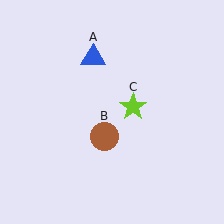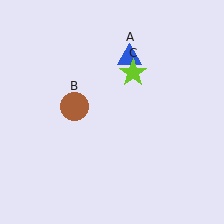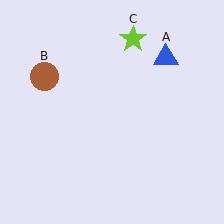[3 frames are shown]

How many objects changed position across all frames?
3 objects changed position: blue triangle (object A), brown circle (object B), lime star (object C).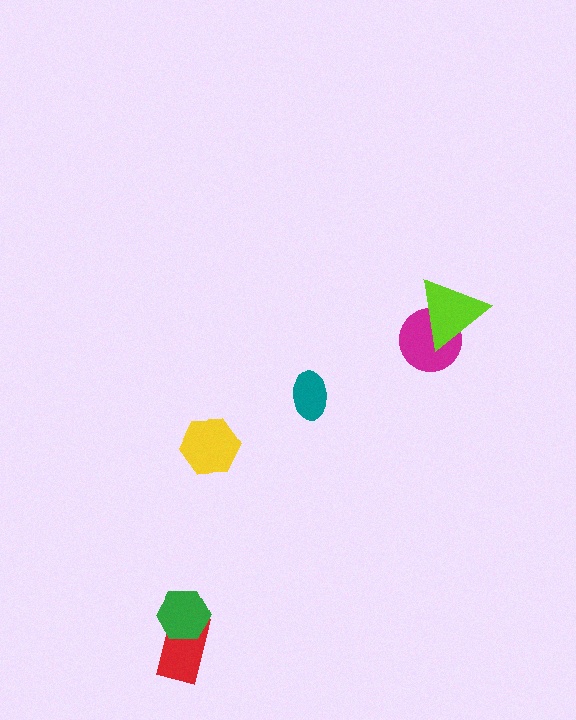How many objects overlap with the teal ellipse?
0 objects overlap with the teal ellipse.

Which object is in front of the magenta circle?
The lime triangle is in front of the magenta circle.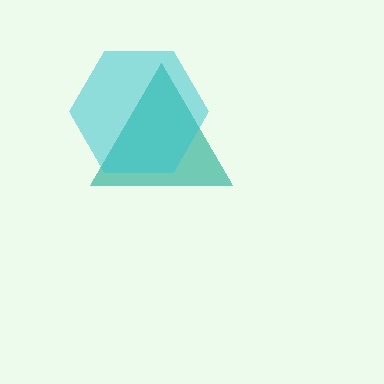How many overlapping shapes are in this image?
There are 2 overlapping shapes in the image.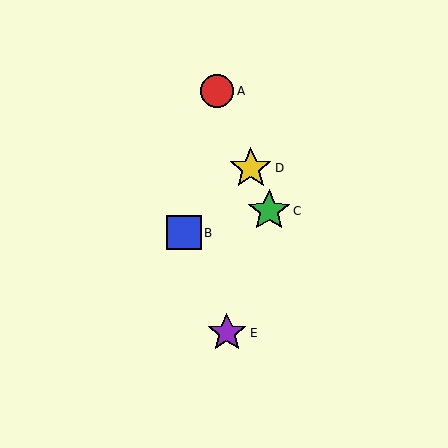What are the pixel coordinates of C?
Object C is at (269, 211).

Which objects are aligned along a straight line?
Objects A, C, D are aligned along a straight line.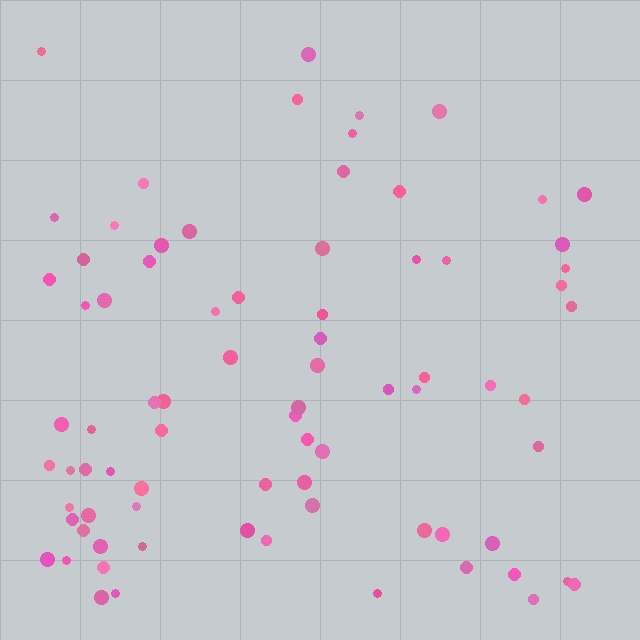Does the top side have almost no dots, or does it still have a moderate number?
Still a moderate number, just noticeably fewer than the bottom.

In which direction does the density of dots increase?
From top to bottom, with the bottom side densest.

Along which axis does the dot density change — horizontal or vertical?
Vertical.